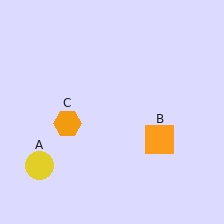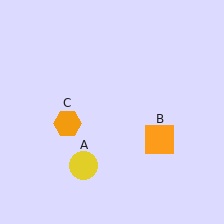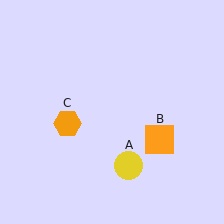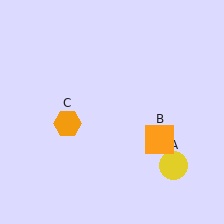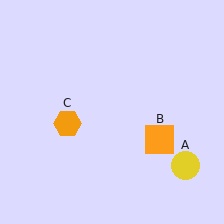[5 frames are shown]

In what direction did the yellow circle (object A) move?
The yellow circle (object A) moved right.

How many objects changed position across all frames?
1 object changed position: yellow circle (object A).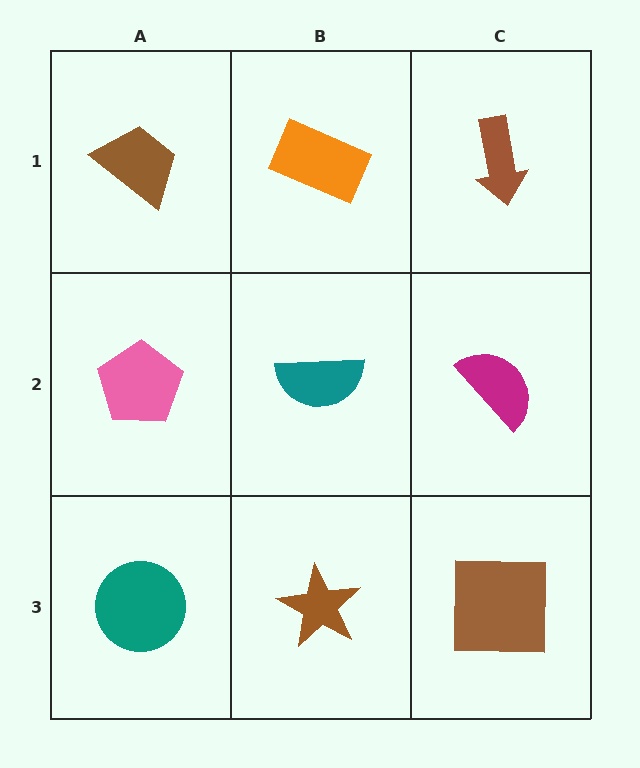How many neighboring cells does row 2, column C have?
3.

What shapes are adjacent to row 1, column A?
A pink pentagon (row 2, column A), an orange rectangle (row 1, column B).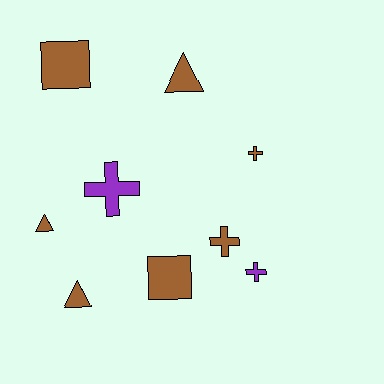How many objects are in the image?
There are 9 objects.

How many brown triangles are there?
There are 3 brown triangles.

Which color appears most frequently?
Brown, with 7 objects.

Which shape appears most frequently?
Cross, with 4 objects.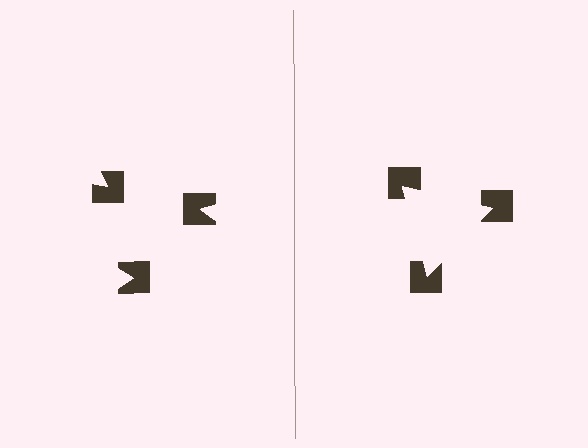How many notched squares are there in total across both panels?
6 — 3 on each side.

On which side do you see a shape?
An illusory triangle appears on the right side. On the left side the wedge cuts are rotated, so no coherent shape forms.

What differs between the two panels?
The notched squares are positioned identically on both sides; only the wedge orientations differ. On the right they align to a triangle; on the left they are misaligned.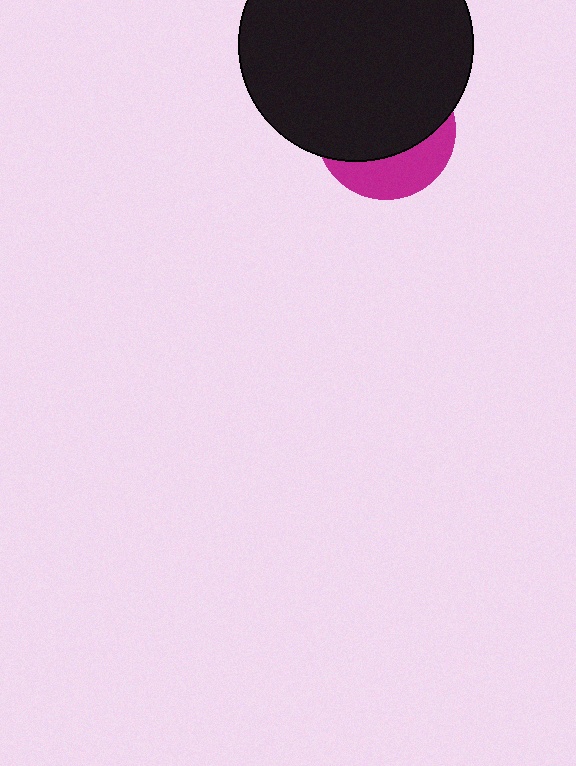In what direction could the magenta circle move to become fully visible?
The magenta circle could move down. That would shift it out from behind the black circle entirely.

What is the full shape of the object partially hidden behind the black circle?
The partially hidden object is a magenta circle.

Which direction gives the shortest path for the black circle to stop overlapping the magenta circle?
Moving up gives the shortest separation.